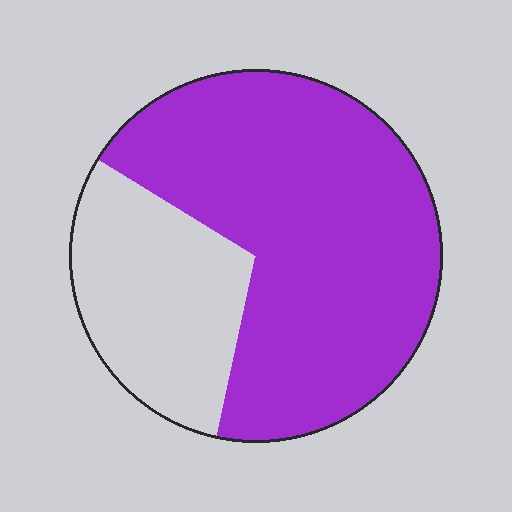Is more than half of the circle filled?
Yes.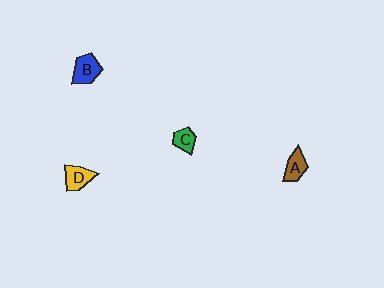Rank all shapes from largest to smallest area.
From largest to smallest: B (blue), D (yellow), A (brown), C (green).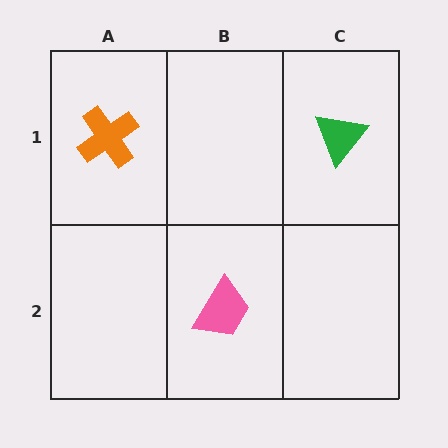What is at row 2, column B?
A pink trapezoid.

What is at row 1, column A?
An orange cross.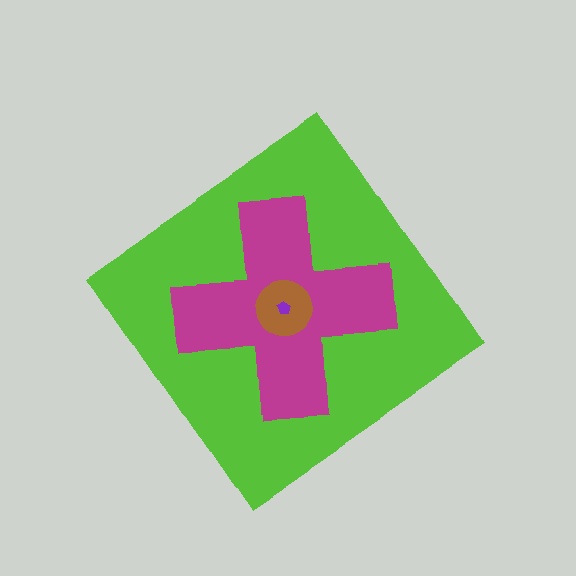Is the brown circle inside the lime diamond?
Yes.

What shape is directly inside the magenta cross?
The brown circle.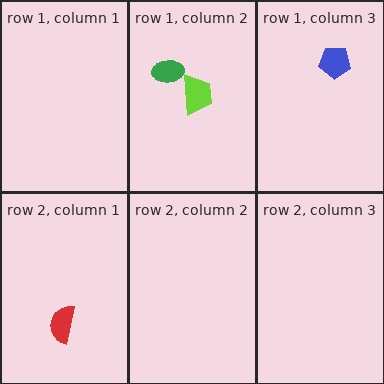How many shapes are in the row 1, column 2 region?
2.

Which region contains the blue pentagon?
The row 1, column 3 region.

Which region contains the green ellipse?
The row 1, column 2 region.